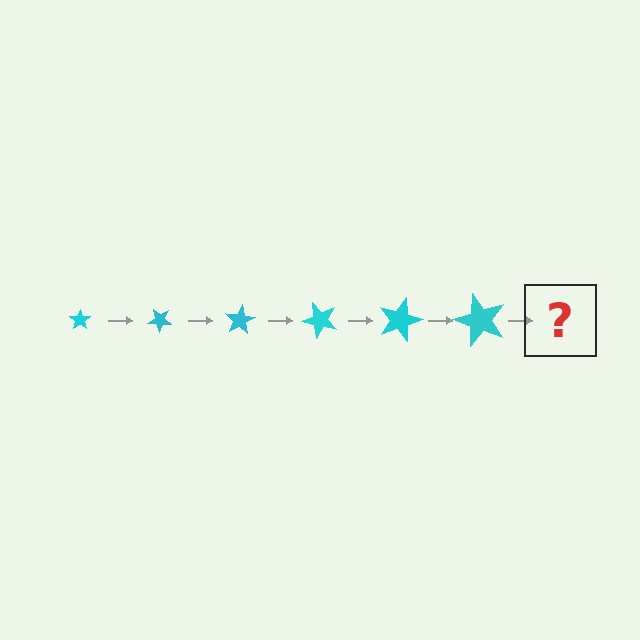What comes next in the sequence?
The next element should be a star, larger than the previous one and rotated 240 degrees from the start.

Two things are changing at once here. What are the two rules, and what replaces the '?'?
The two rules are that the star grows larger each step and it rotates 40 degrees each step. The '?' should be a star, larger than the previous one and rotated 240 degrees from the start.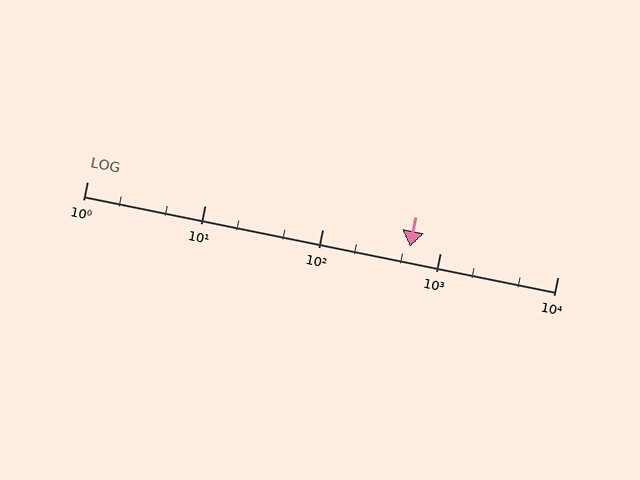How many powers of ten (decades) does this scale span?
The scale spans 4 decades, from 1 to 10000.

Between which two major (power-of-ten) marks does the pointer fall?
The pointer is between 100 and 1000.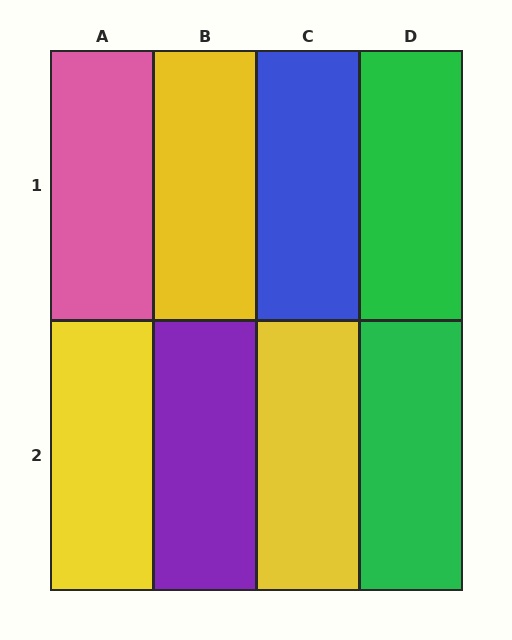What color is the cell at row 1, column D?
Green.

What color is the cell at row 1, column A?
Pink.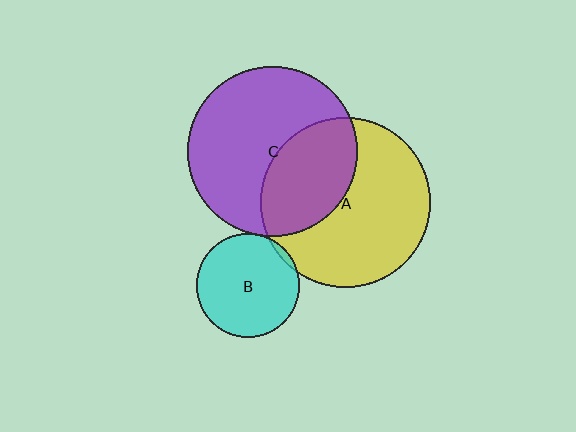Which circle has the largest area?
Circle A (yellow).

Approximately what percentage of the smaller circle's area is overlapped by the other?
Approximately 5%.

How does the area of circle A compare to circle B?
Approximately 2.7 times.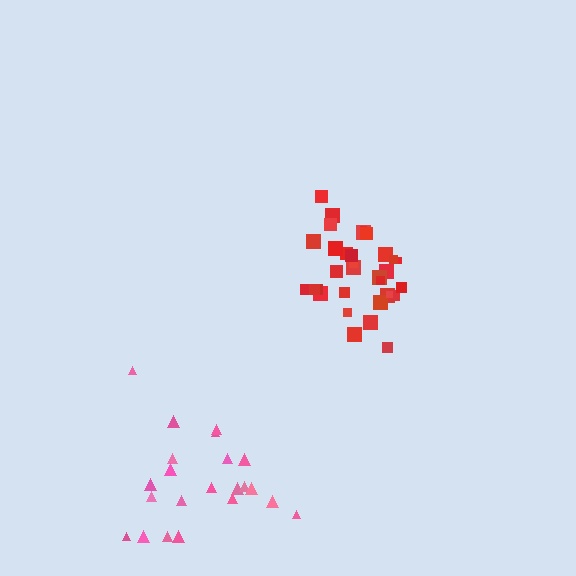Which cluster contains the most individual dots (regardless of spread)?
Red (34).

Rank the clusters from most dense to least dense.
red, pink.